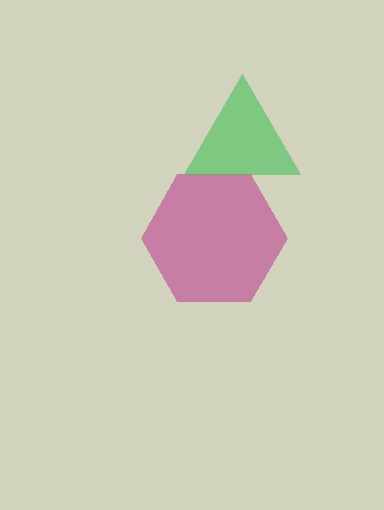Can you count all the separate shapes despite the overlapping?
Yes, there are 2 separate shapes.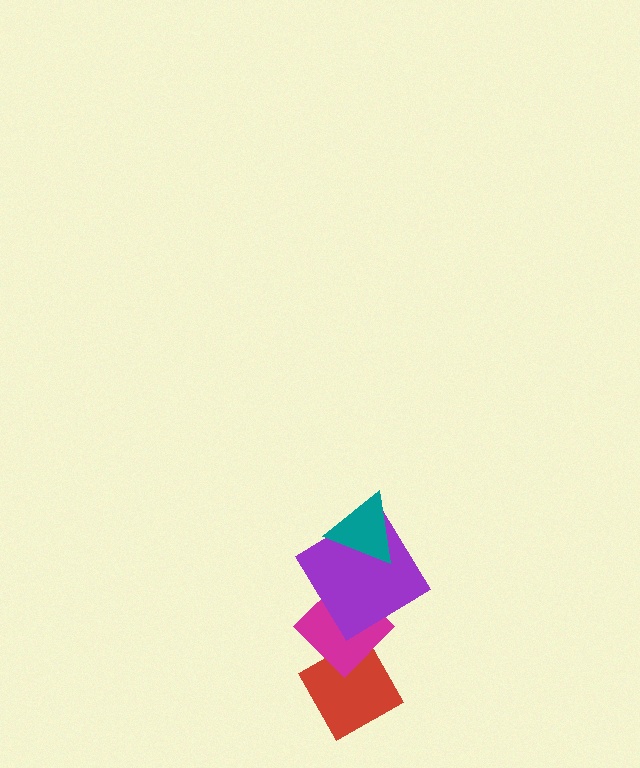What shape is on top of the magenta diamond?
The purple diamond is on top of the magenta diamond.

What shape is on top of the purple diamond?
The teal triangle is on top of the purple diamond.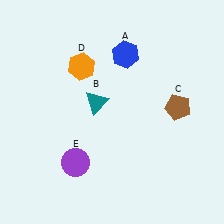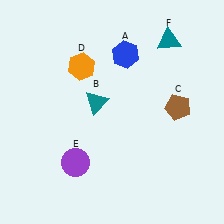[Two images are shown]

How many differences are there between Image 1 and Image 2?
There is 1 difference between the two images.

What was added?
A teal triangle (F) was added in Image 2.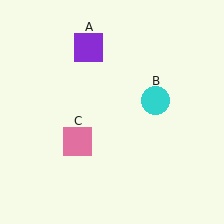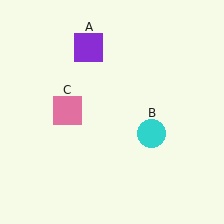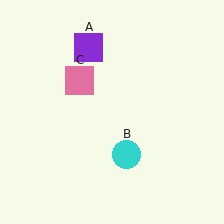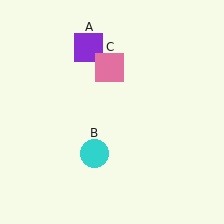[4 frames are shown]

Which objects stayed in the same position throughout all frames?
Purple square (object A) remained stationary.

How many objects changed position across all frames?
2 objects changed position: cyan circle (object B), pink square (object C).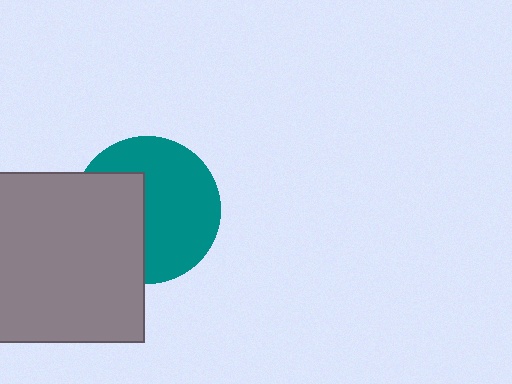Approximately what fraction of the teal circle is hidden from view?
Roughly 40% of the teal circle is hidden behind the gray square.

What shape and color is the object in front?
The object in front is a gray square.